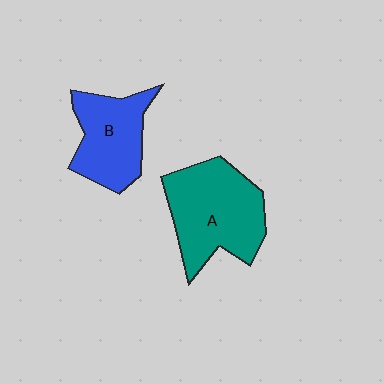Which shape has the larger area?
Shape A (teal).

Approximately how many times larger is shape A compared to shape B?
Approximately 1.4 times.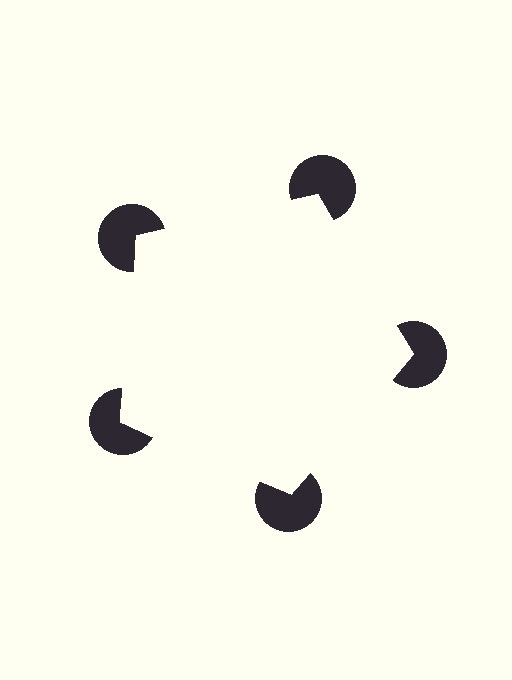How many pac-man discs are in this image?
There are 5 — one at each vertex of the illusory pentagon.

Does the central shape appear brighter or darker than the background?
It typically appears slightly brighter than the background, even though no actual brightness change is drawn.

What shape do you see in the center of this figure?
An illusory pentagon — its edges are inferred from the aligned wedge cuts in the pac-man discs, not physically drawn.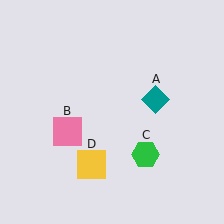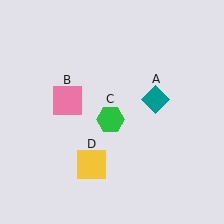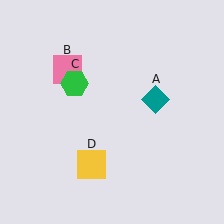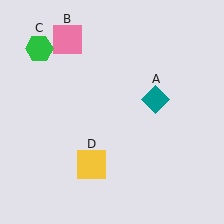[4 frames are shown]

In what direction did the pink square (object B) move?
The pink square (object B) moved up.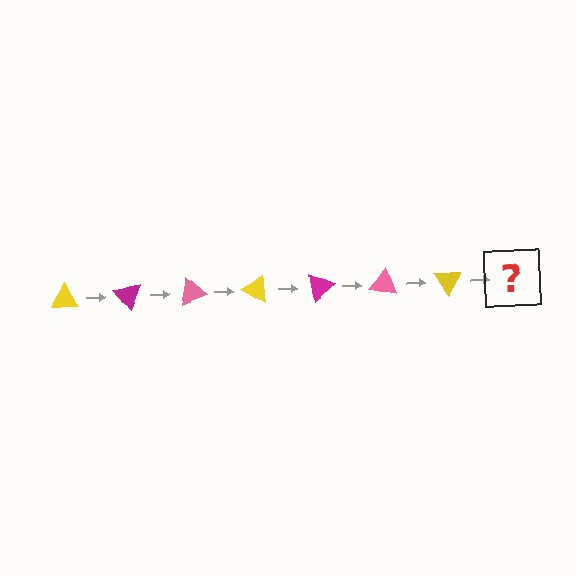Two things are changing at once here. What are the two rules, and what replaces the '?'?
The two rules are that it rotates 50 degrees each step and the color cycles through yellow, magenta, and pink. The '?' should be a magenta triangle, rotated 350 degrees from the start.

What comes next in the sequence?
The next element should be a magenta triangle, rotated 350 degrees from the start.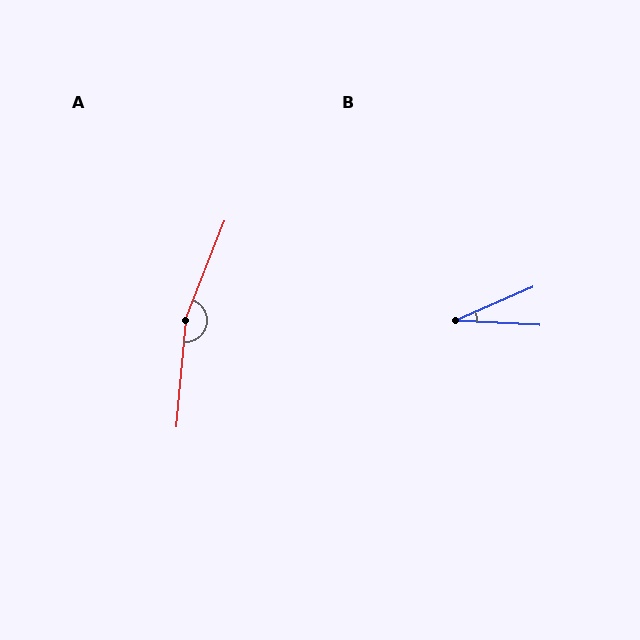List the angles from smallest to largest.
B (26°), A (164°).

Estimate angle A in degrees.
Approximately 164 degrees.